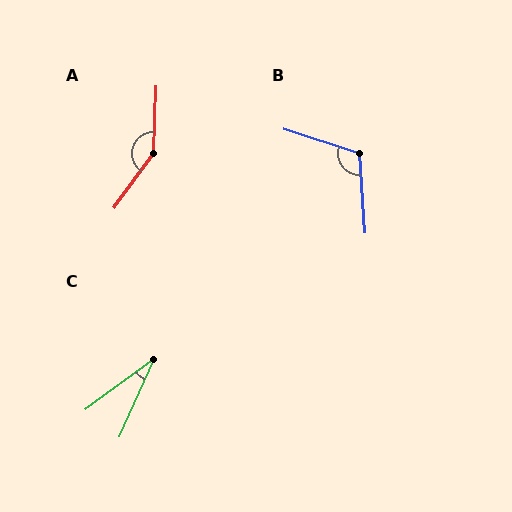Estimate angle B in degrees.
Approximately 112 degrees.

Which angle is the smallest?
C, at approximately 30 degrees.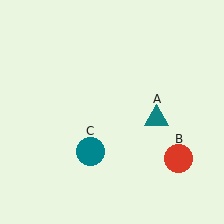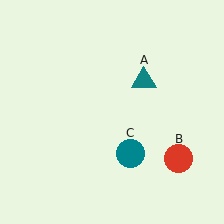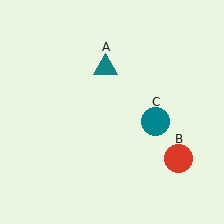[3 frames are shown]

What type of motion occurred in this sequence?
The teal triangle (object A), teal circle (object C) rotated counterclockwise around the center of the scene.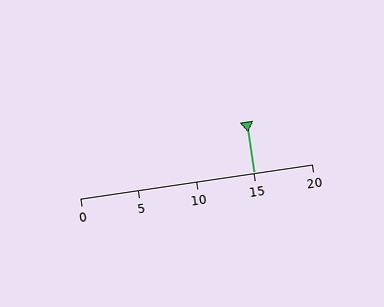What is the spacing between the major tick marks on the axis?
The major ticks are spaced 5 apart.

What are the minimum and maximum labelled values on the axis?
The axis runs from 0 to 20.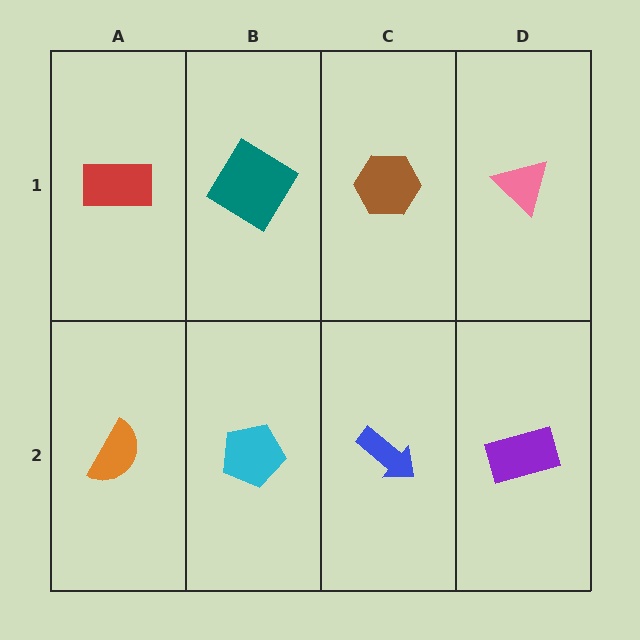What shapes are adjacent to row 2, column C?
A brown hexagon (row 1, column C), a cyan pentagon (row 2, column B), a purple rectangle (row 2, column D).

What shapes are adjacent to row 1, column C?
A blue arrow (row 2, column C), a teal diamond (row 1, column B), a pink triangle (row 1, column D).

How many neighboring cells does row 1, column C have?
3.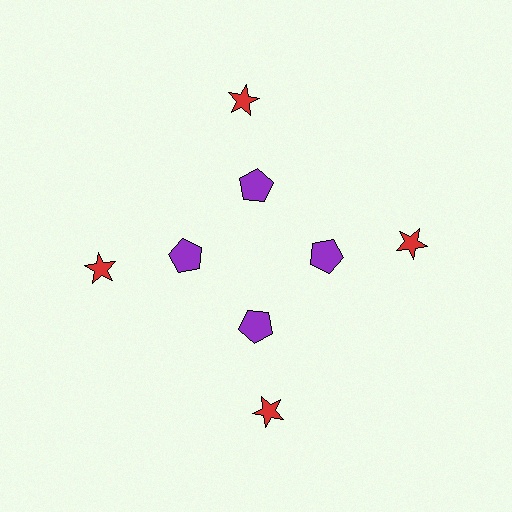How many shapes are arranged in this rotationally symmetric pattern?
There are 8 shapes, arranged in 4 groups of 2.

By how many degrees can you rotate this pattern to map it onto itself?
The pattern maps onto itself every 90 degrees of rotation.